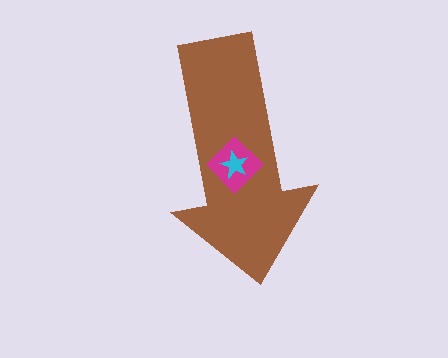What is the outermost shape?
The brown arrow.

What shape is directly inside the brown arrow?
The magenta diamond.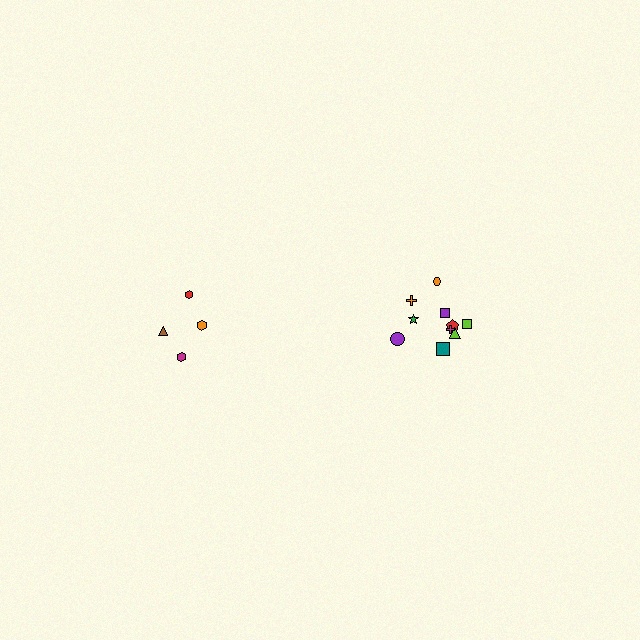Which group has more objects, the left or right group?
The right group.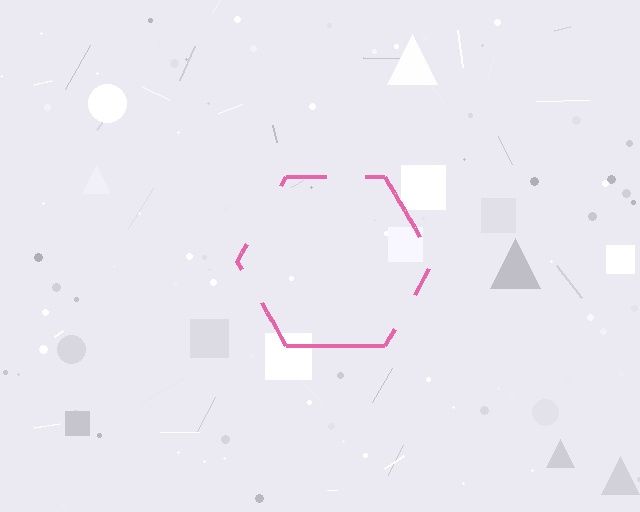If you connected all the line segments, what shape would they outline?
They would outline a hexagon.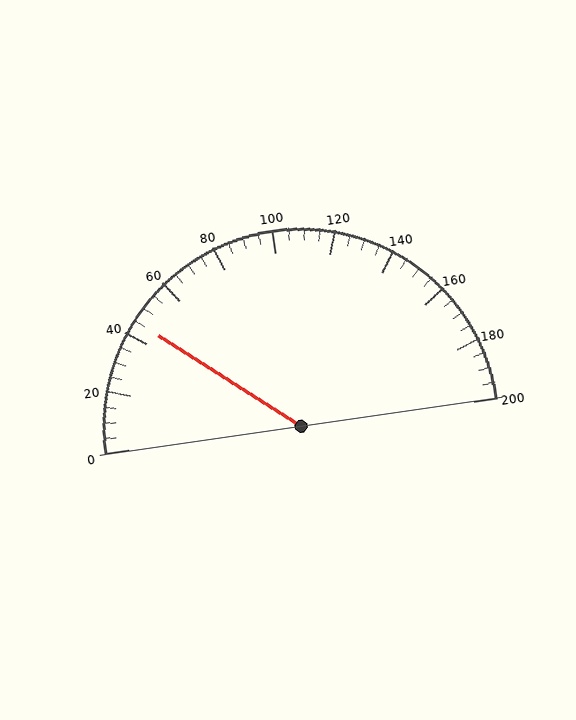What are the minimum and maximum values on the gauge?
The gauge ranges from 0 to 200.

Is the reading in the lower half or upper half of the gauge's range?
The reading is in the lower half of the range (0 to 200).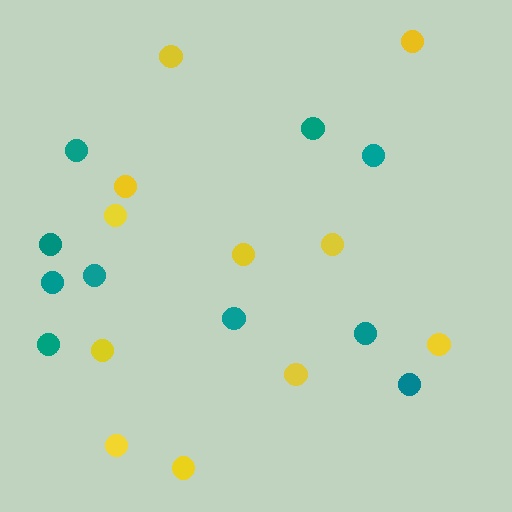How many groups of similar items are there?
There are 2 groups: one group of teal circles (10) and one group of yellow circles (11).